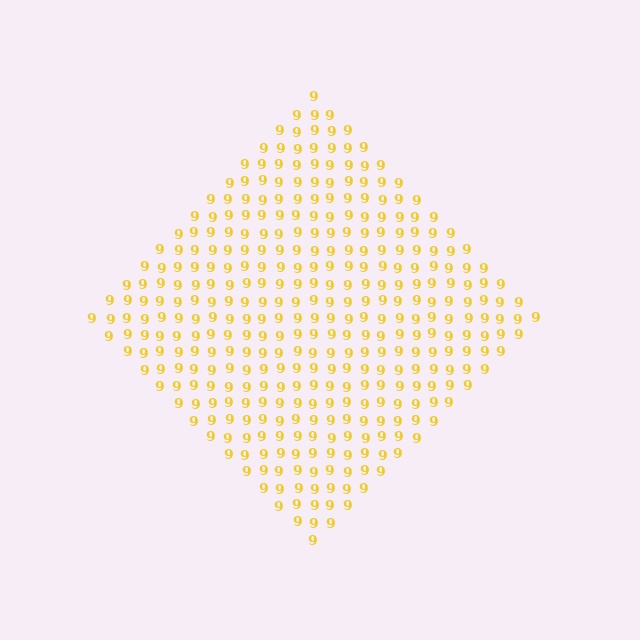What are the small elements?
The small elements are digit 9's.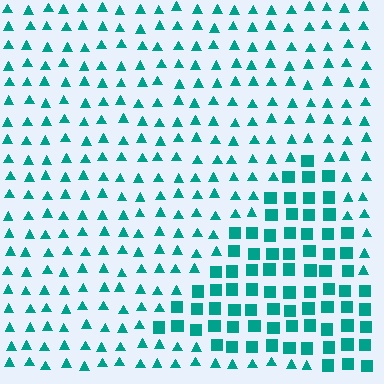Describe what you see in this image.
The image is filled with small teal elements arranged in a uniform grid. A triangle-shaped region contains squares, while the surrounding area contains triangles. The boundary is defined purely by the change in element shape.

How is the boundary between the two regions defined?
The boundary is defined by a change in element shape: squares inside vs. triangles outside. All elements share the same color and spacing.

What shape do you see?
I see a triangle.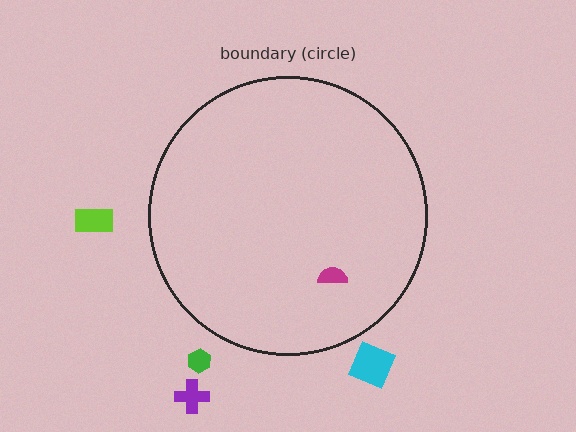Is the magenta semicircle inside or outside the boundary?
Inside.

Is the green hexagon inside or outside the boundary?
Outside.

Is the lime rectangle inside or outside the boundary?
Outside.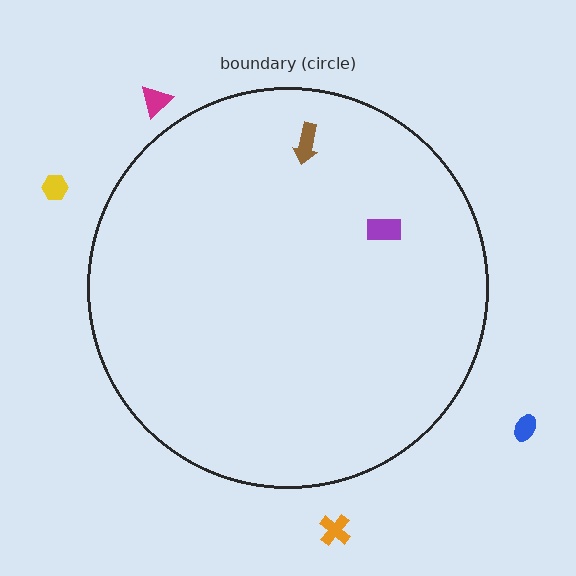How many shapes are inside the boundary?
2 inside, 4 outside.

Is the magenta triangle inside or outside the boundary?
Outside.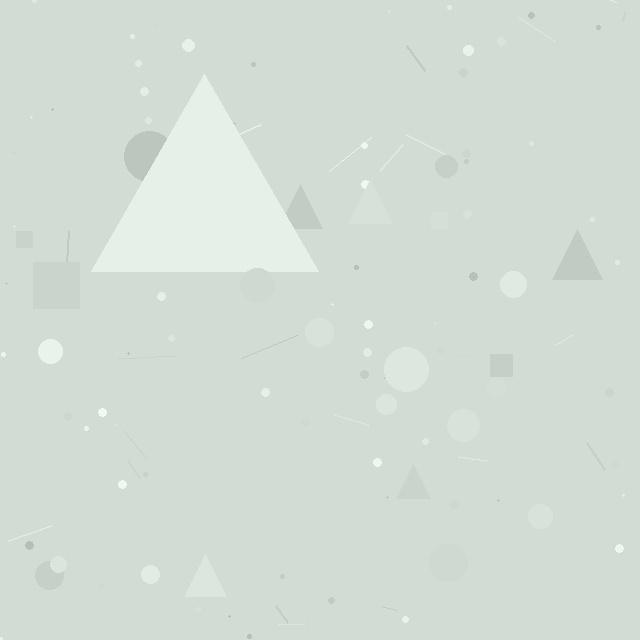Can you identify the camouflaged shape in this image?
The camouflaged shape is a triangle.